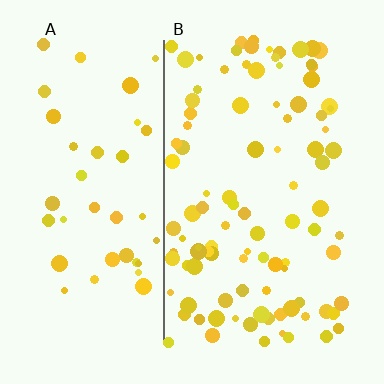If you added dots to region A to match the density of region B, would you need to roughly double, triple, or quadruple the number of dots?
Approximately double.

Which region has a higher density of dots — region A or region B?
B (the right).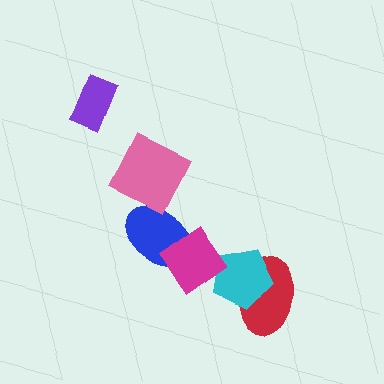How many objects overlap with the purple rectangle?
0 objects overlap with the purple rectangle.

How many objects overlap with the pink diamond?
1 object overlaps with the pink diamond.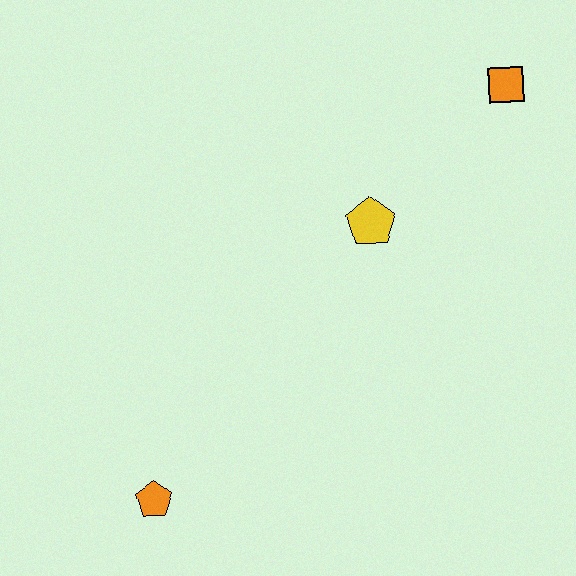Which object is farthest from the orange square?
The orange pentagon is farthest from the orange square.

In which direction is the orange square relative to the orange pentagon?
The orange square is above the orange pentagon.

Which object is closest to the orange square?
The yellow pentagon is closest to the orange square.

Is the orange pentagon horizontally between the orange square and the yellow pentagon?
No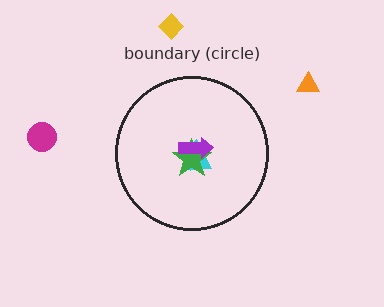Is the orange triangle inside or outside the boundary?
Outside.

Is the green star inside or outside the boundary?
Inside.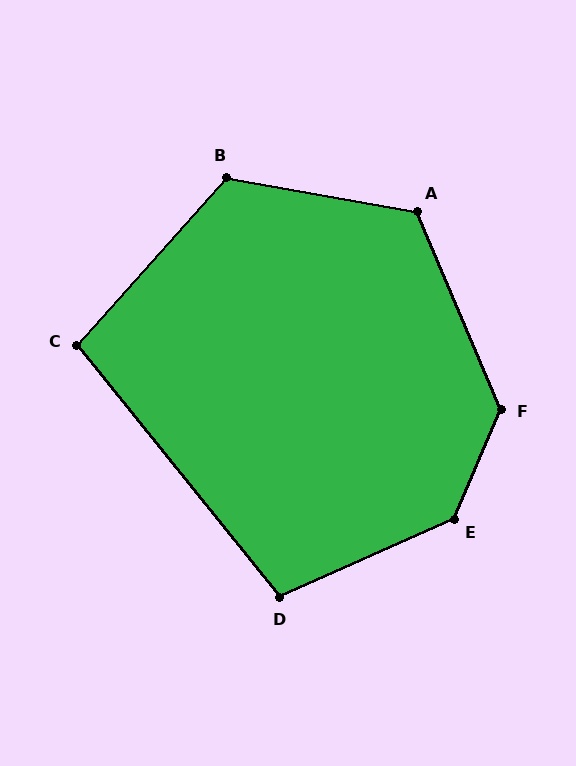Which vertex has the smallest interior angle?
C, at approximately 99 degrees.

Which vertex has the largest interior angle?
E, at approximately 137 degrees.